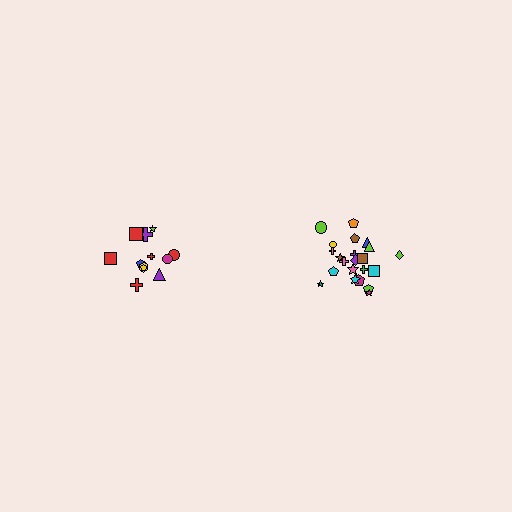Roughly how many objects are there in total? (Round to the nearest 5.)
Roughly 35 objects in total.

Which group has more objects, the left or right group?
The right group.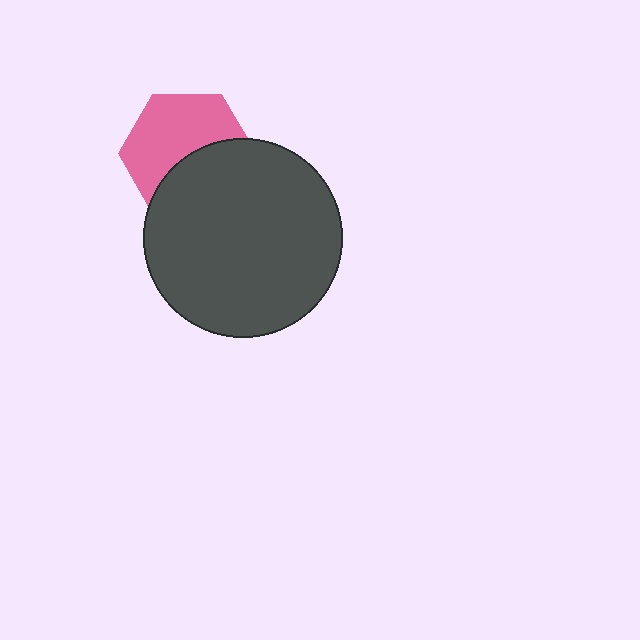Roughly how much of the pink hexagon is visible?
About half of it is visible (roughly 57%).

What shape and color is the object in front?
The object in front is a dark gray circle.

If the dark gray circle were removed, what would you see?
You would see the complete pink hexagon.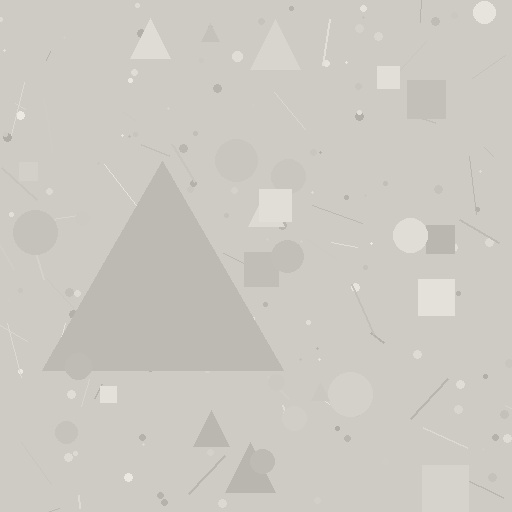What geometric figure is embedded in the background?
A triangle is embedded in the background.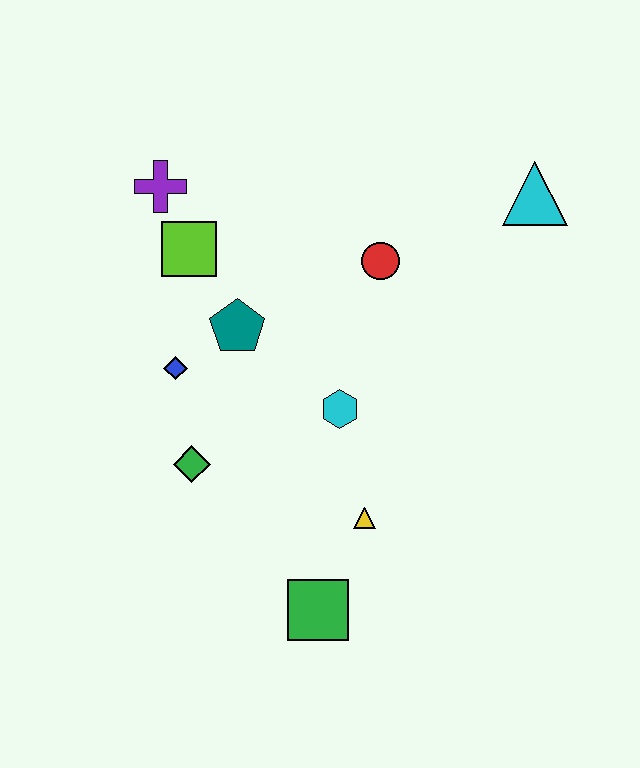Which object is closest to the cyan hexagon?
The yellow triangle is closest to the cyan hexagon.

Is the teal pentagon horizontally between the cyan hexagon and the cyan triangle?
No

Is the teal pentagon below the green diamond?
No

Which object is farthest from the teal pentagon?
The cyan triangle is farthest from the teal pentagon.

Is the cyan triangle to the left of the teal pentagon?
No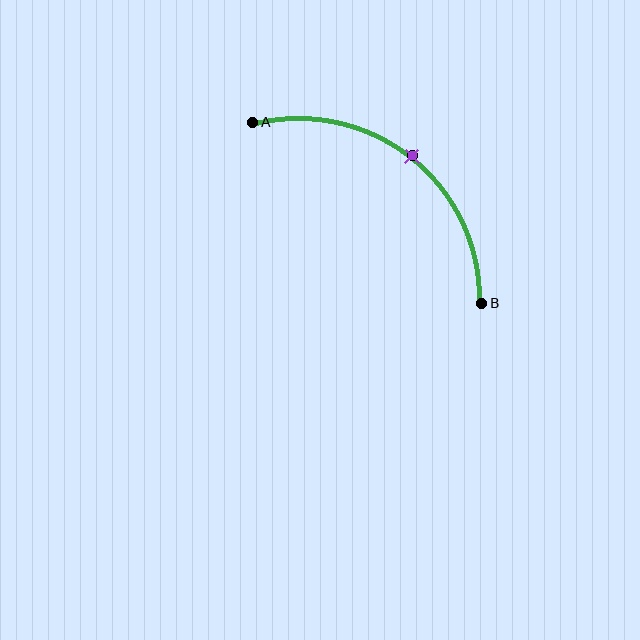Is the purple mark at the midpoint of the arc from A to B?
Yes. The purple mark lies on the arc at equal arc-length from both A and B — it is the arc midpoint.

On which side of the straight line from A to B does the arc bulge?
The arc bulges above and to the right of the straight line connecting A and B.